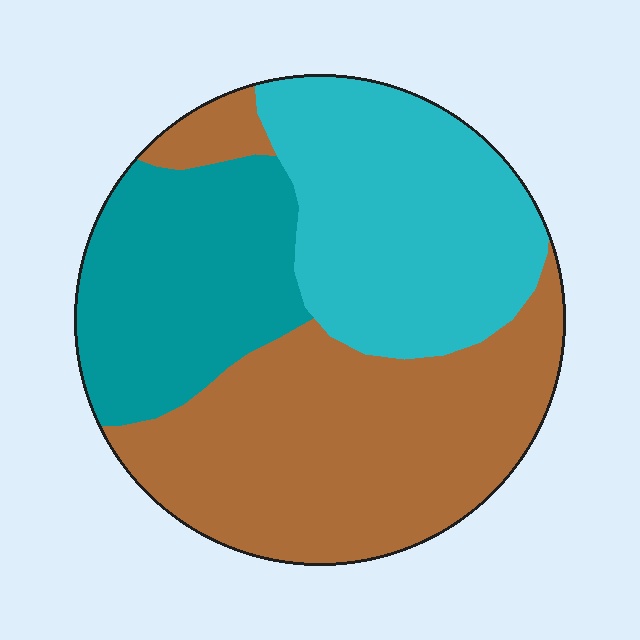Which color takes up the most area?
Brown, at roughly 45%.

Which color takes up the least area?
Teal, at roughly 25%.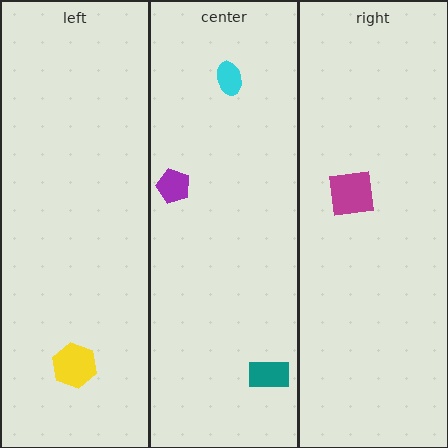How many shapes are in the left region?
1.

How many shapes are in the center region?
3.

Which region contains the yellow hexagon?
The left region.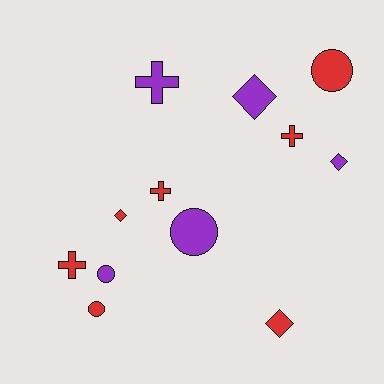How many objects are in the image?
There are 12 objects.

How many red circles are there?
There are 2 red circles.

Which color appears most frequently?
Red, with 7 objects.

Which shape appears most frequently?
Diamond, with 4 objects.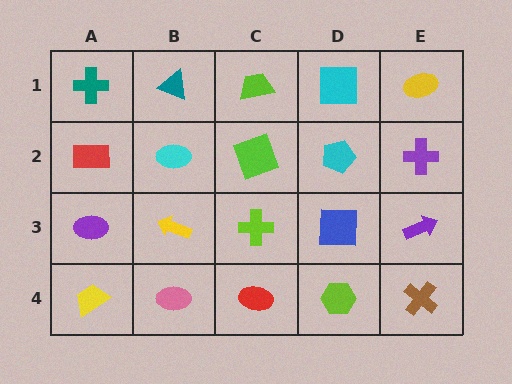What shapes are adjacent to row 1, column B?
A cyan ellipse (row 2, column B), a teal cross (row 1, column A), a lime trapezoid (row 1, column C).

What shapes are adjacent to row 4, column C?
A lime cross (row 3, column C), a pink ellipse (row 4, column B), a lime hexagon (row 4, column D).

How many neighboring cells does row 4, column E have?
2.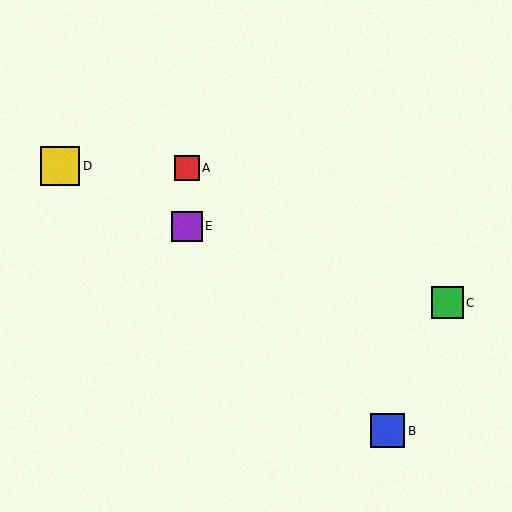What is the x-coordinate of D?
Object D is at x≈60.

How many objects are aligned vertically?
2 objects (A, E) are aligned vertically.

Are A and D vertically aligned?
No, A is at x≈187 and D is at x≈60.